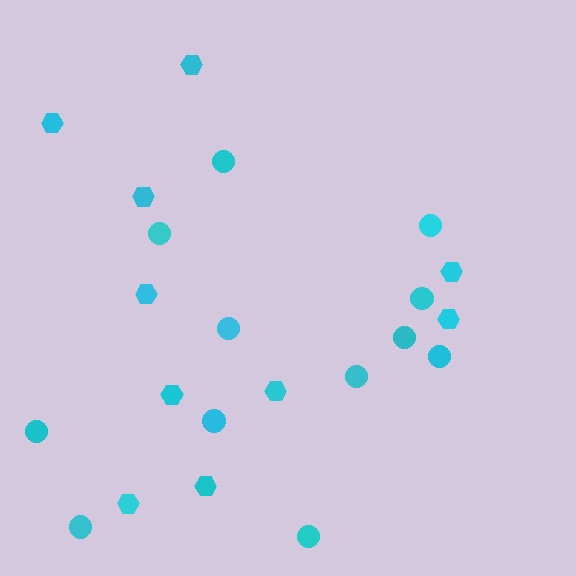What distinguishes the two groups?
There are 2 groups: one group of circles (12) and one group of hexagons (10).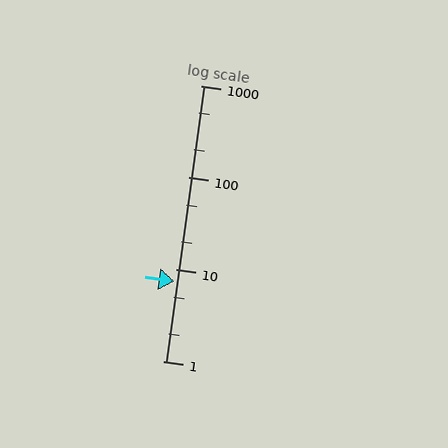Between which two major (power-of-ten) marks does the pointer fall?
The pointer is between 1 and 10.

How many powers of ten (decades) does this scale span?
The scale spans 3 decades, from 1 to 1000.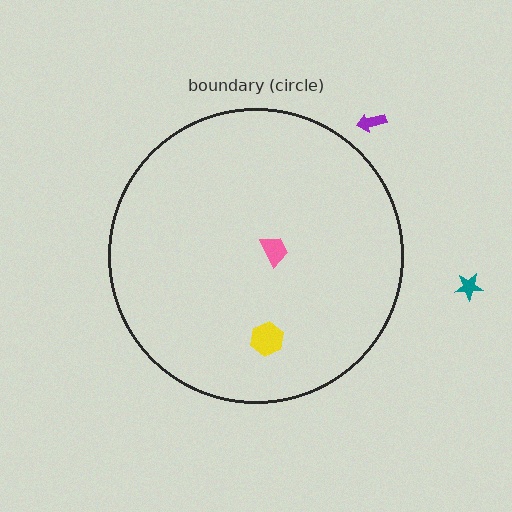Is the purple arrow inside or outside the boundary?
Outside.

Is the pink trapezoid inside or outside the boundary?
Inside.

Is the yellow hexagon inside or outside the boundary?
Inside.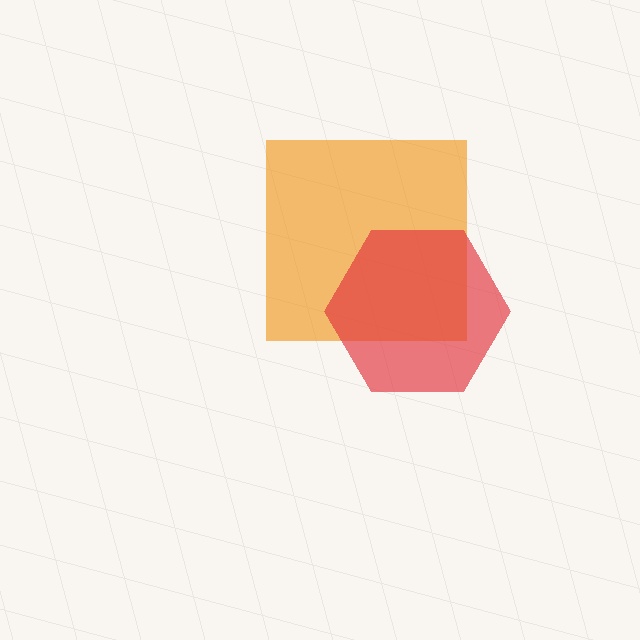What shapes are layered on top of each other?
The layered shapes are: an orange square, a red hexagon.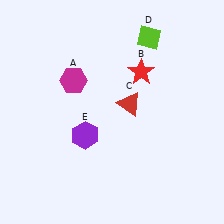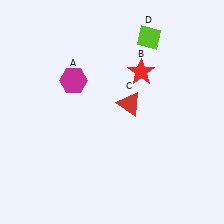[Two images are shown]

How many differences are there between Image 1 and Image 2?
There is 1 difference between the two images.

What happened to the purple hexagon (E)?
The purple hexagon (E) was removed in Image 2. It was in the bottom-left area of Image 1.